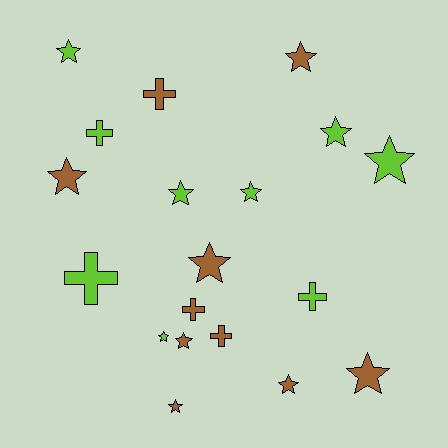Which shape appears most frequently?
Star, with 13 objects.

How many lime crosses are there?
There are 3 lime crosses.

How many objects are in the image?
There are 19 objects.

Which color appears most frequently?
Brown, with 10 objects.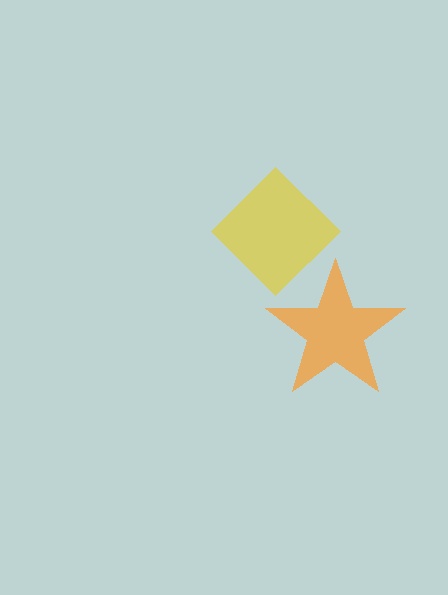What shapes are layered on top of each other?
The layered shapes are: an orange star, a yellow diamond.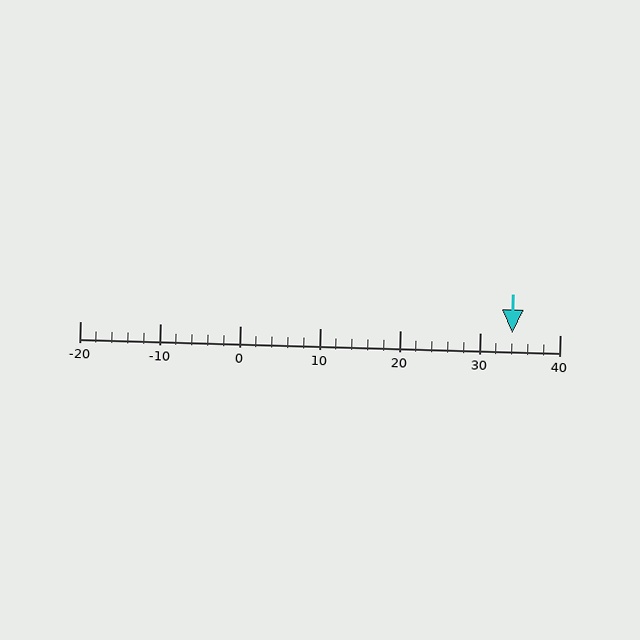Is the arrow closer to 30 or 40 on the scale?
The arrow is closer to 30.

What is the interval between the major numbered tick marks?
The major tick marks are spaced 10 units apart.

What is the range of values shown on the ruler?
The ruler shows values from -20 to 40.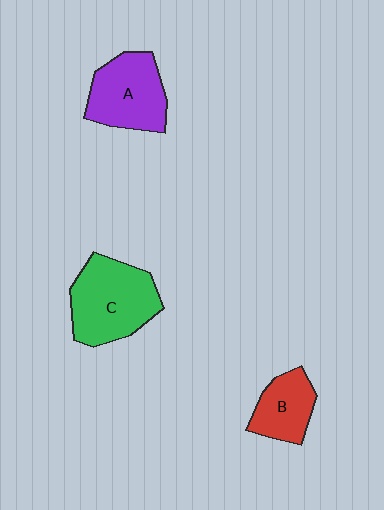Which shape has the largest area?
Shape C (green).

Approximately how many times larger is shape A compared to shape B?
Approximately 1.5 times.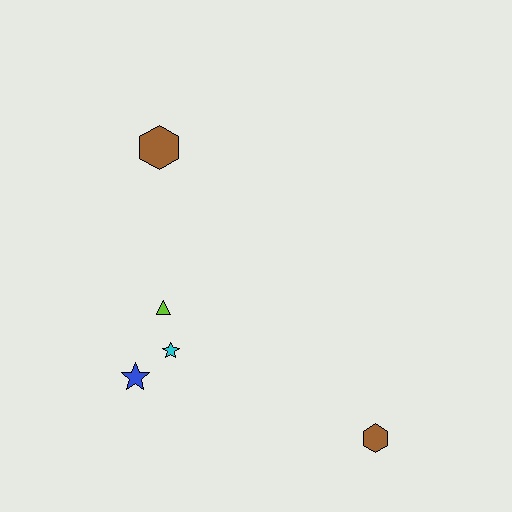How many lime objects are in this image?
There is 1 lime object.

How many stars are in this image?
There are 2 stars.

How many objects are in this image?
There are 5 objects.